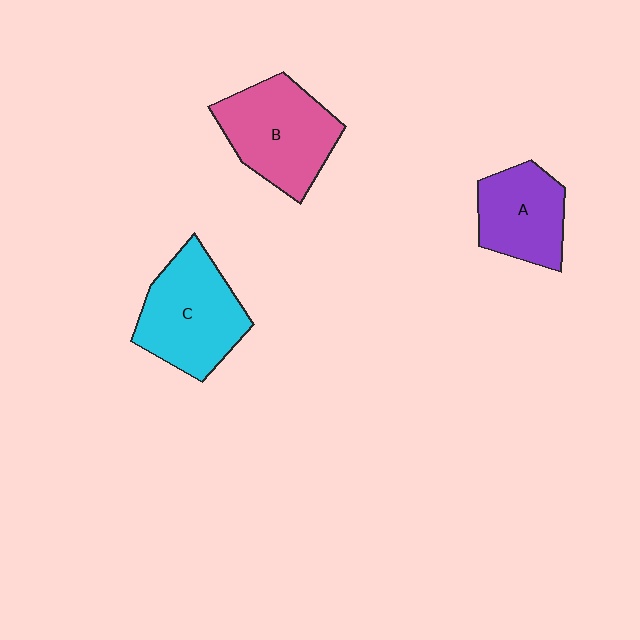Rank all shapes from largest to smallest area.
From largest to smallest: C (cyan), B (pink), A (purple).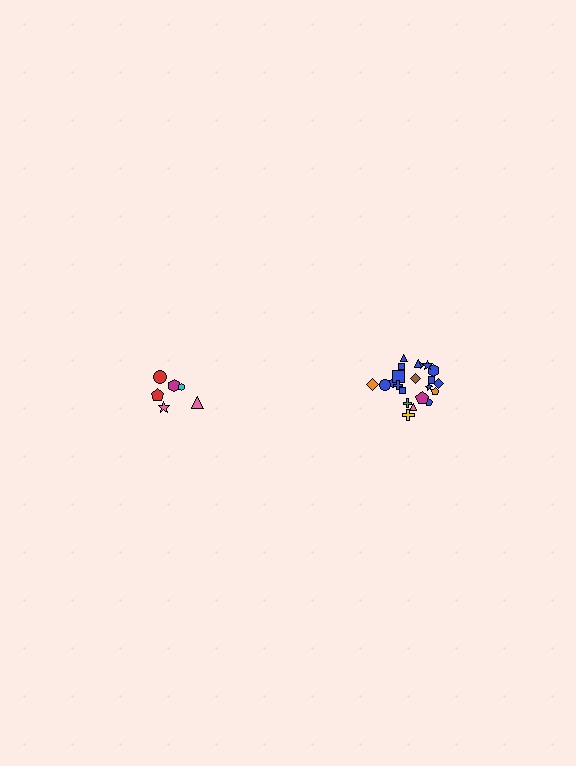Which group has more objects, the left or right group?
The right group.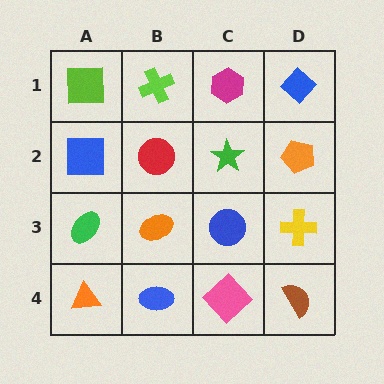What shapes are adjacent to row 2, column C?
A magenta hexagon (row 1, column C), a blue circle (row 3, column C), a red circle (row 2, column B), an orange pentagon (row 2, column D).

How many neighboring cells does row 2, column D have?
3.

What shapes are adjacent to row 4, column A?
A green ellipse (row 3, column A), a blue ellipse (row 4, column B).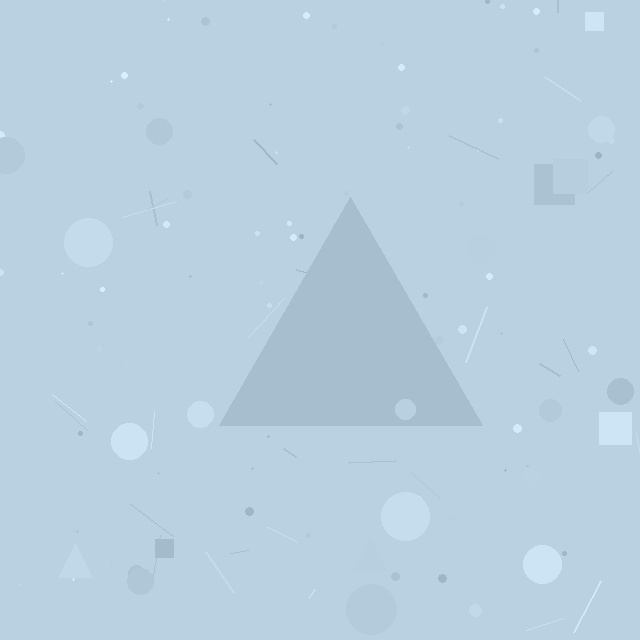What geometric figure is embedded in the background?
A triangle is embedded in the background.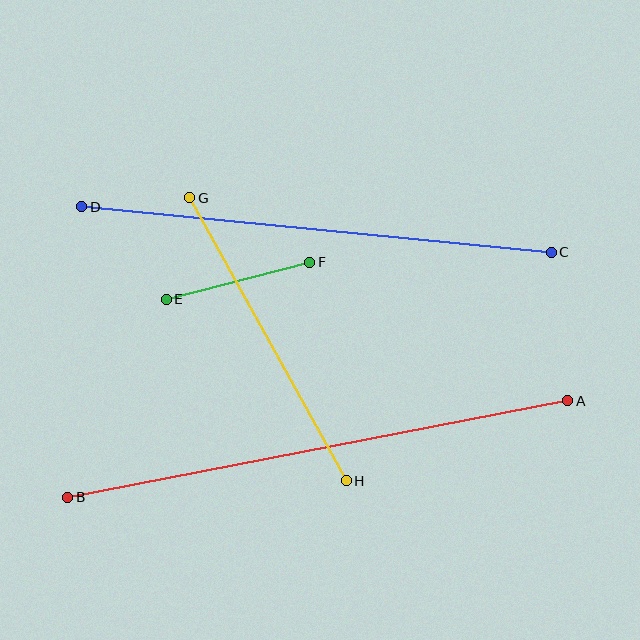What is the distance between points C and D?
The distance is approximately 472 pixels.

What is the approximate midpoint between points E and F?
The midpoint is at approximately (238, 281) pixels.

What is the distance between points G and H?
The distance is approximately 323 pixels.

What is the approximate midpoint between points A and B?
The midpoint is at approximately (318, 449) pixels.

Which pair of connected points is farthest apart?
Points A and B are farthest apart.